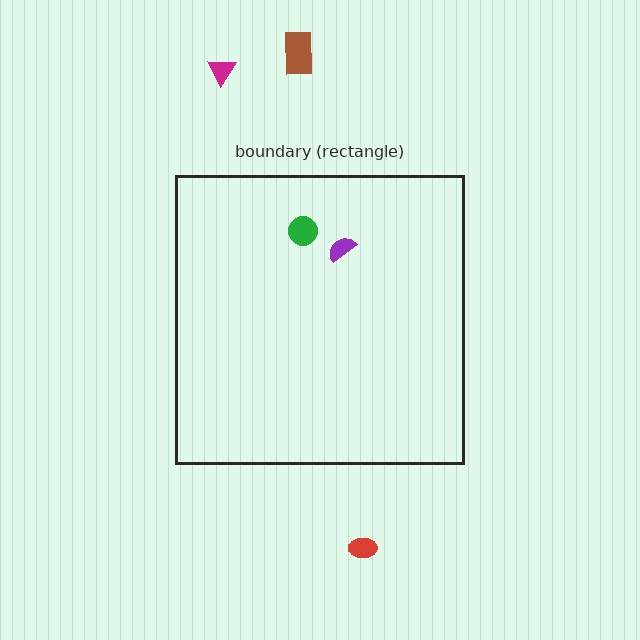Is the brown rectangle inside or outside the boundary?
Outside.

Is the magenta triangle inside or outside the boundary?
Outside.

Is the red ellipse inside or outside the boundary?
Outside.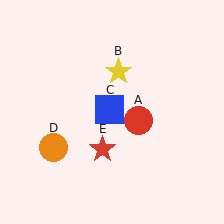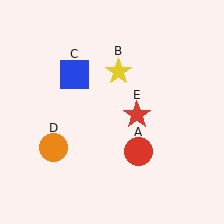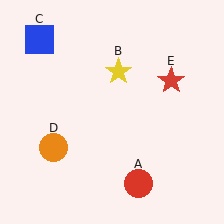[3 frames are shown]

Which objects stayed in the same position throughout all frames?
Yellow star (object B) and orange circle (object D) remained stationary.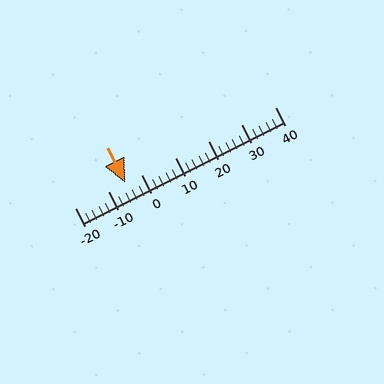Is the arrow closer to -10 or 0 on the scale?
The arrow is closer to 0.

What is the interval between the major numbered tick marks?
The major tick marks are spaced 10 units apart.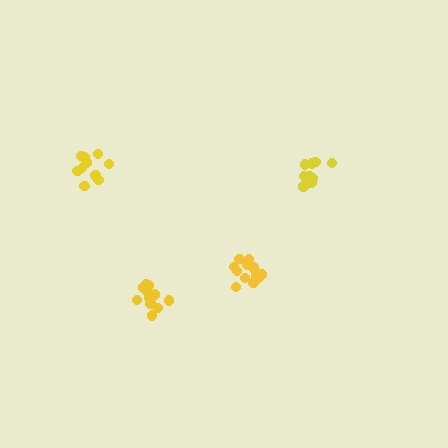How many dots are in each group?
Group 1: 12 dots, Group 2: 13 dots, Group 3: 10 dots, Group 4: 9 dots (44 total).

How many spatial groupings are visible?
There are 4 spatial groupings.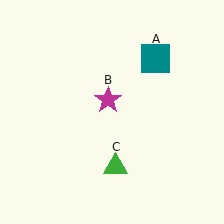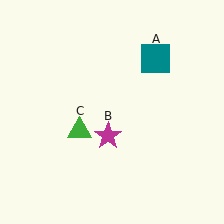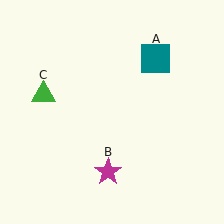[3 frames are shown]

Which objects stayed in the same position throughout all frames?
Teal square (object A) remained stationary.